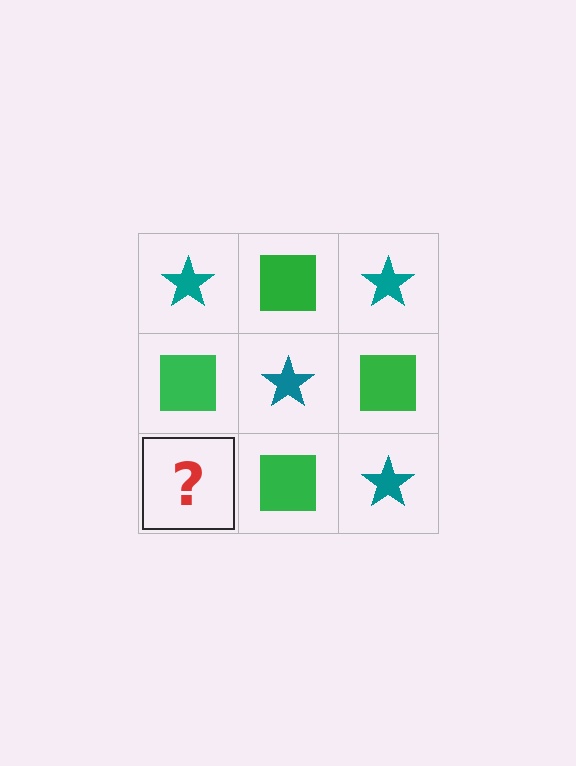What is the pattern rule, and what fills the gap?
The rule is that it alternates teal star and green square in a checkerboard pattern. The gap should be filled with a teal star.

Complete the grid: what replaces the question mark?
The question mark should be replaced with a teal star.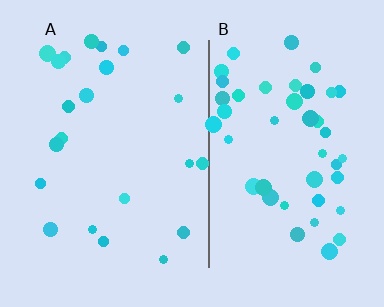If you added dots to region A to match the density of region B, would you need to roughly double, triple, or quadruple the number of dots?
Approximately double.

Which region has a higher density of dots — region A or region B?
B (the right).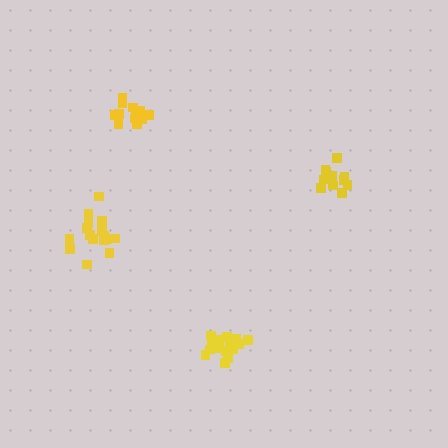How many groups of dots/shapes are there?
There are 4 groups.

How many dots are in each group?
Group 1: 13 dots, Group 2: 18 dots, Group 3: 13 dots, Group 4: 17 dots (61 total).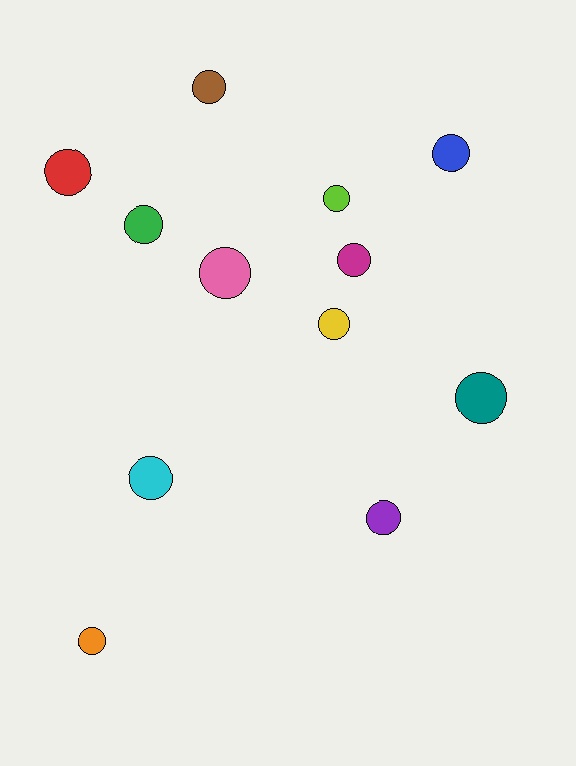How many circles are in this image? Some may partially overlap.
There are 12 circles.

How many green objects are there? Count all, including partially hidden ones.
There is 1 green object.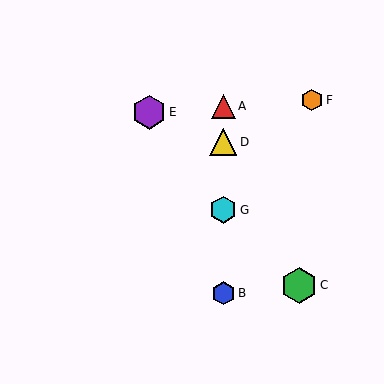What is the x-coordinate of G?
Object G is at x≈223.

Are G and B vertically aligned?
Yes, both are at x≈223.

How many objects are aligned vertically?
4 objects (A, B, D, G) are aligned vertically.